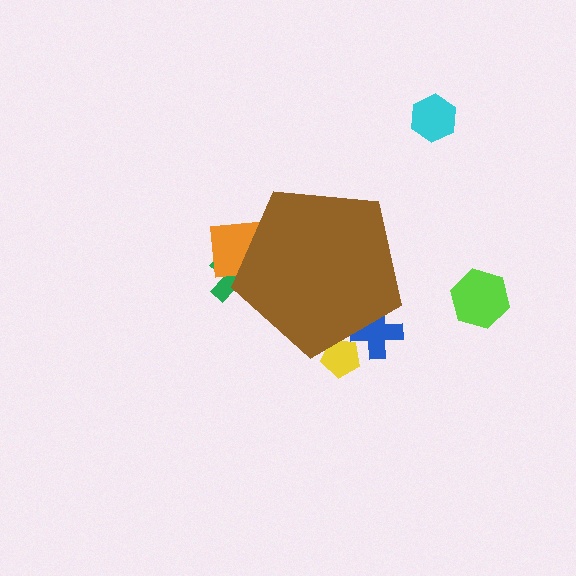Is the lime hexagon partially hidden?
No, the lime hexagon is fully visible.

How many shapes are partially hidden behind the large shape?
4 shapes are partially hidden.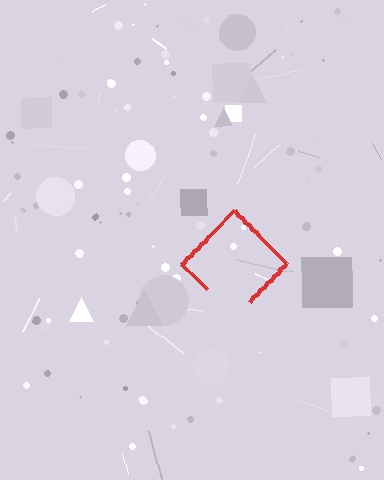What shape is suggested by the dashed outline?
The dashed outline suggests a diamond.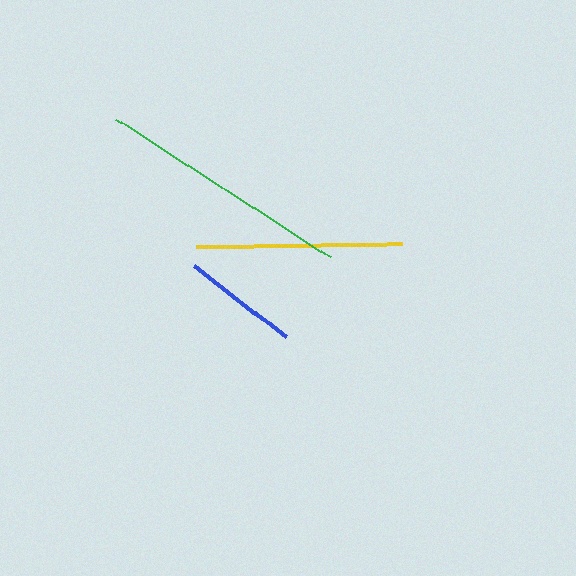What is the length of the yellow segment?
The yellow segment is approximately 207 pixels long.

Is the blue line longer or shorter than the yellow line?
The yellow line is longer than the blue line.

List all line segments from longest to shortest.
From longest to shortest: green, yellow, blue.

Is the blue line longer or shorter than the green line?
The green line is longer than the blue line.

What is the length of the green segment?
The green segment is approximately 255 pixels long.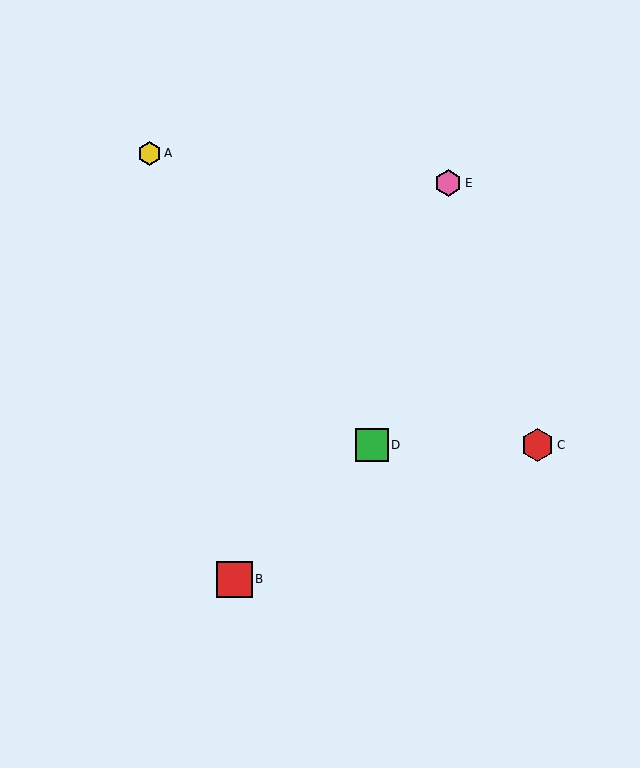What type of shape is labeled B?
Shape B is a red square.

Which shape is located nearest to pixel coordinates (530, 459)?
The red hexagon (labeled C) at (538, 445) is nearest to that location.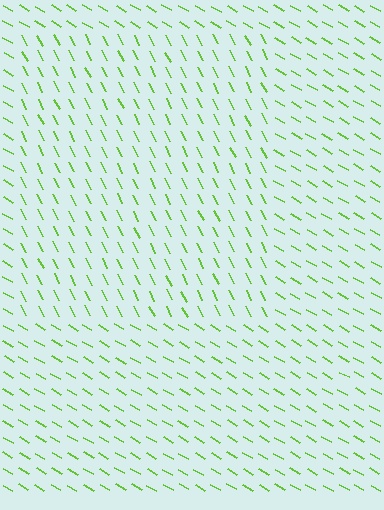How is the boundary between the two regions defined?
The boundary is defined purely by a change in line orientation (approximately 33 degrees difference). All lines are the same color and thickness.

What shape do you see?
I see a rectangle.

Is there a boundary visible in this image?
Yes, there is a texture boundary formed by a change in line orientation.